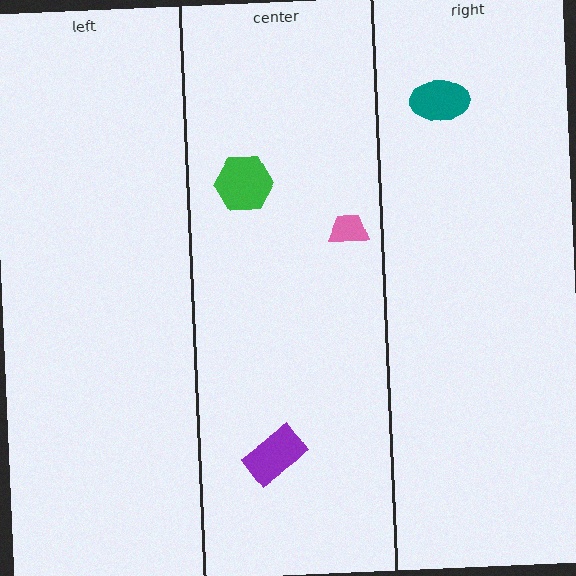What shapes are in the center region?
The purple rectangle, the pink trapezoid, the green hexagon.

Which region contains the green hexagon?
The center region.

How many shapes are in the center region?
3.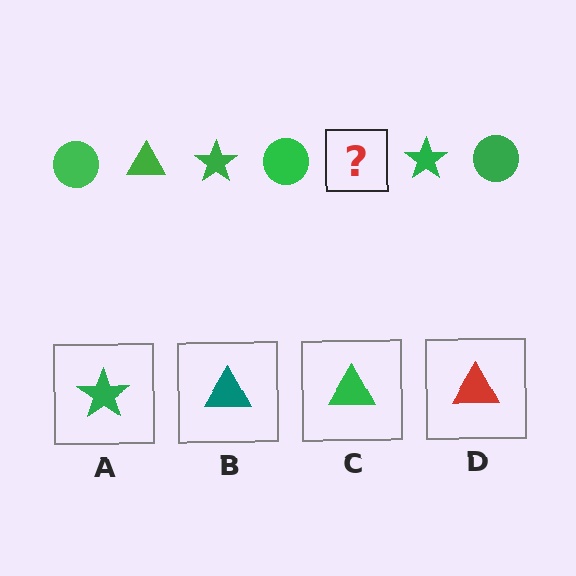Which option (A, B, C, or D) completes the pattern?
C.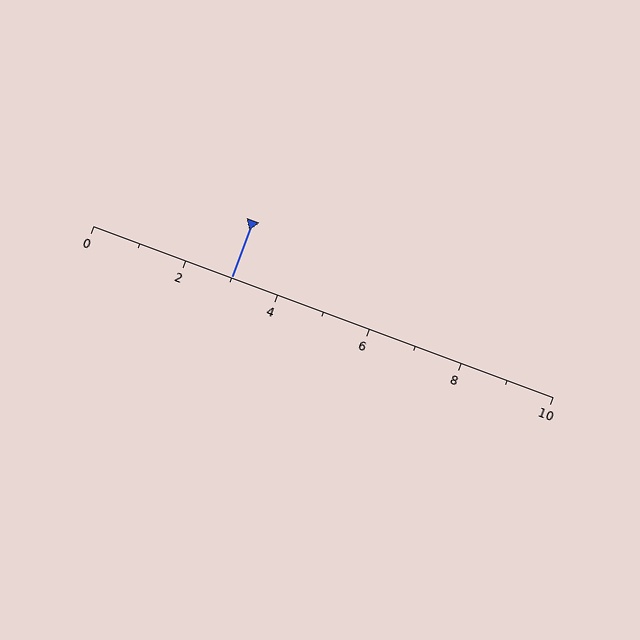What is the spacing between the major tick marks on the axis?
The major ticks are spaced 2 apart.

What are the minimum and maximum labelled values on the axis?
The axis runs from 0 to 10.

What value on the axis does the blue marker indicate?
The marker indicates approximately 3.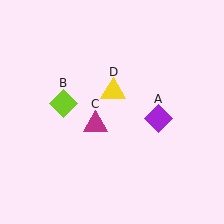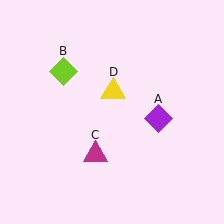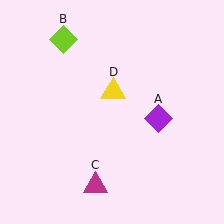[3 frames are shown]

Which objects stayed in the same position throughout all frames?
Purple diamond (object A) and yellow triangle (object D) remained stationary.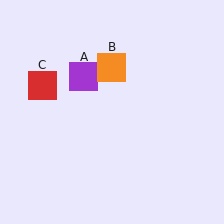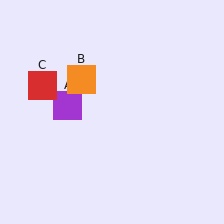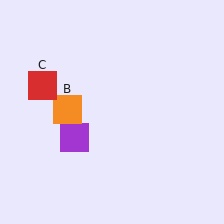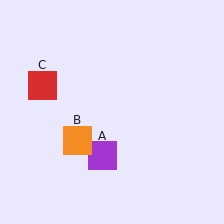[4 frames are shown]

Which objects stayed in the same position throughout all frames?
Red square (object C) remained stationary.